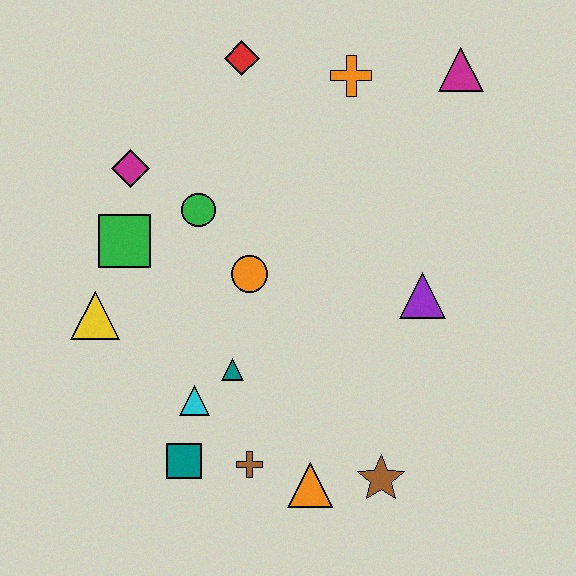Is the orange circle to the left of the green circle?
No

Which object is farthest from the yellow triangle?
The magenta triangle is farthest from the yellow triangle.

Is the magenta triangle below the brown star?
No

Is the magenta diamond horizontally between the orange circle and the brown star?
No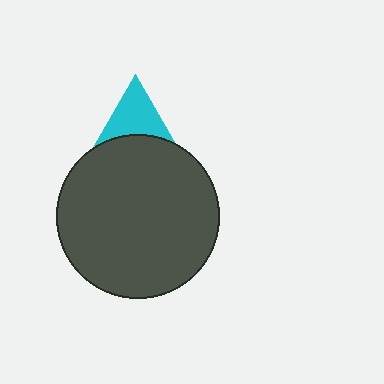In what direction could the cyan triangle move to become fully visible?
The cyan triangle could move up. That would shift it out from behind the dark gray circle entirely.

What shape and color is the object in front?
The object in front is a dark gray circle.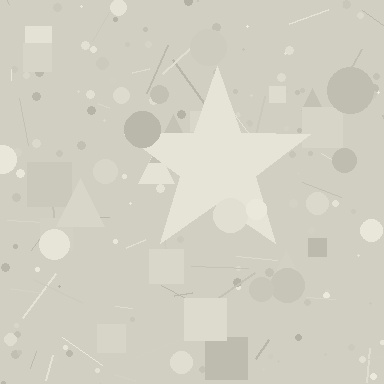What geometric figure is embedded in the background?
A star is embedded in the background.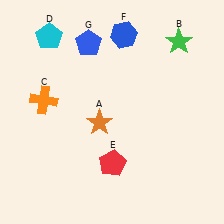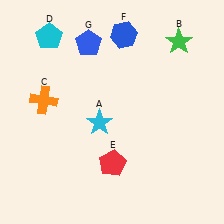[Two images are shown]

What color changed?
The star (A) changed from orange in Image 1 to cyan in Image 2.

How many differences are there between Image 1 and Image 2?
There is 1 difference between the two images.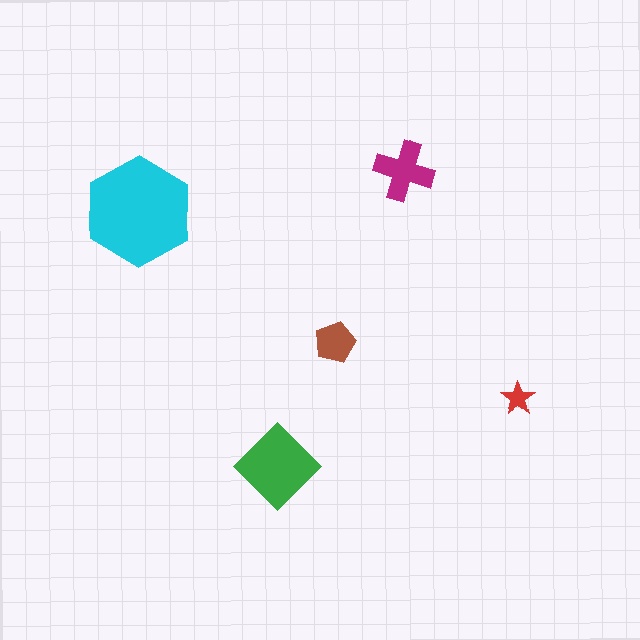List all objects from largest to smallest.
The cyan hexagon, the green diamond, the magenta cross, the brown pentagon, the red star.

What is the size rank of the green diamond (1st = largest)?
2nd.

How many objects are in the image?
There are 5 objects in the image.